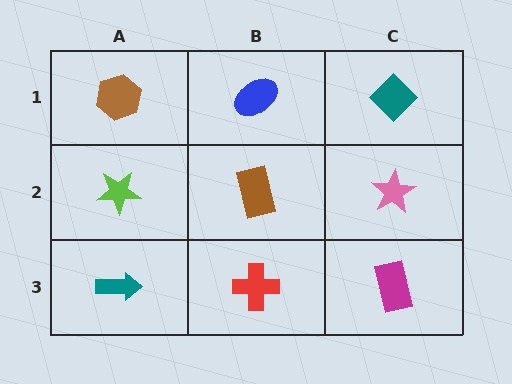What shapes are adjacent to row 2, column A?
A brown hexagon (row 1, column A), a teal arrow (row 3, column A), a brown rectangle (row 2, column B).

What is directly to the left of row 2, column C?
A brown rectangle.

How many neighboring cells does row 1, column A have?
2.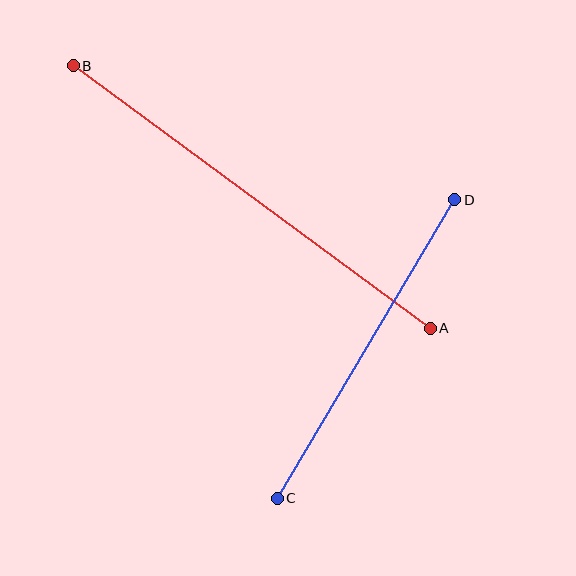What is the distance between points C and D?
The distance is approximately 347 pixels.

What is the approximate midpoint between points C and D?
The midpoint is at approximately (366, 349) pixels.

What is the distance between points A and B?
The distance is approximately 443 pixels.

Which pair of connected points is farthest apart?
Points A and B are farthest apart.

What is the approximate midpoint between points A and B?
The midpoint is at approximately (252, 197) pixels.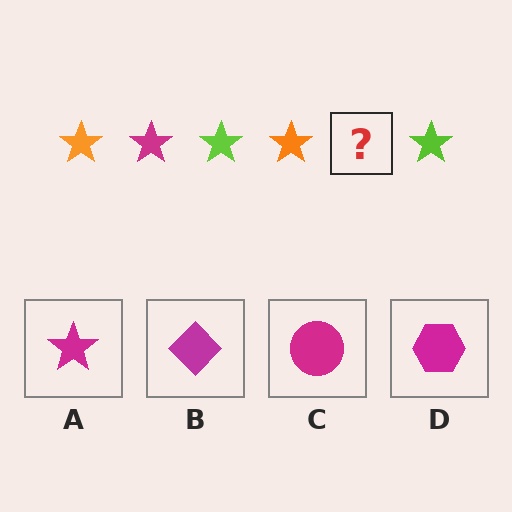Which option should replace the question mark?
Option A.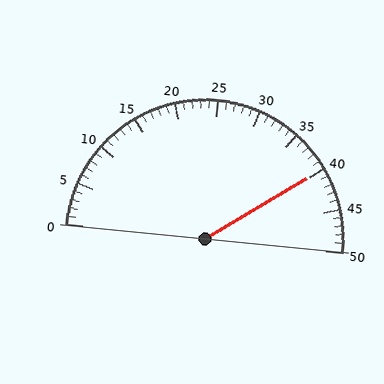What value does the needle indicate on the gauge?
The needle indicates approximately 40.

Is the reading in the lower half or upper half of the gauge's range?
The reading is in the upper half of the range (0 to 50).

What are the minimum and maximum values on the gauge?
The gauge ranges from 0 to 50.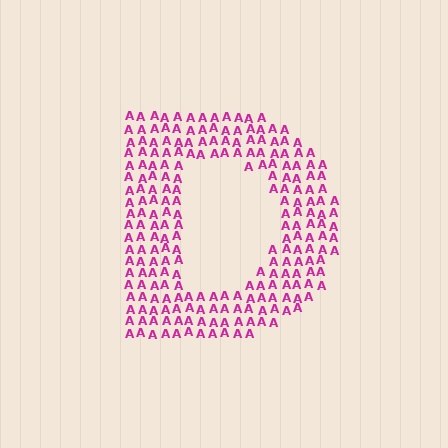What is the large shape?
The large shape is the letter D.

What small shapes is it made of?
It is made of small letter A's.